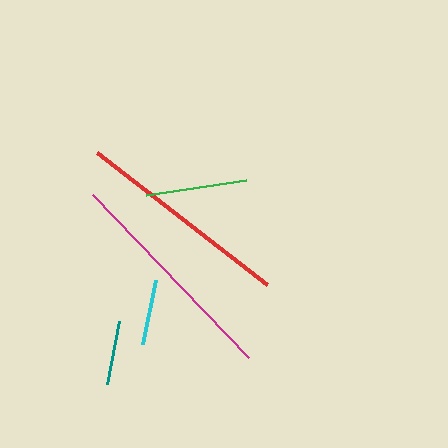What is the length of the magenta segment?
The magenta segment is approximately 226 pixels long.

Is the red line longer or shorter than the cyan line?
The red line is longer than the cyan line.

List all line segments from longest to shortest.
From longest to shortest: magenta, red, green, cyan, teal.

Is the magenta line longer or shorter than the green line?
The magenta line is longer than the green line.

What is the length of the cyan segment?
The cyan segment is approximately 65 pixels long.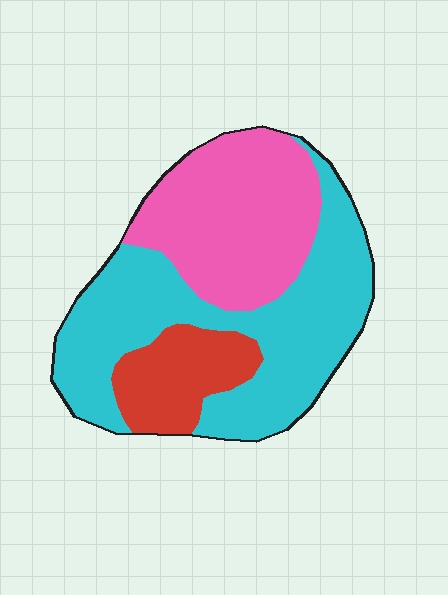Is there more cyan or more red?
Cyan.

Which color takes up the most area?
Cyan, at roughly 50%.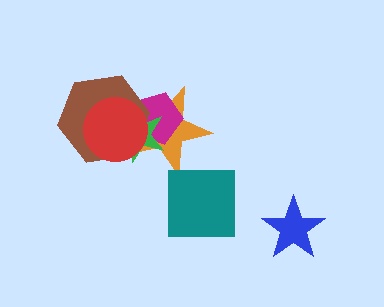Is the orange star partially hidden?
Yes, it is partially covered by another shape.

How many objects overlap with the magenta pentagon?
4 objects overlap with the magenta pentagon.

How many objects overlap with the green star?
4 objects overlap with the green star.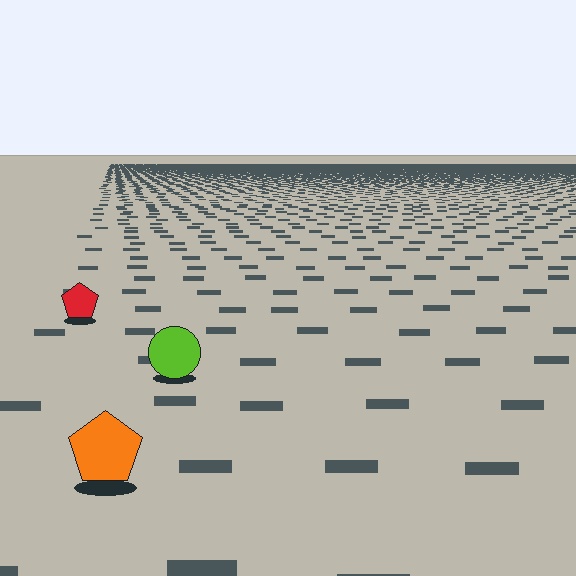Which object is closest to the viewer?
The orange pentagon is closest. The texture marks near it are larger and more spread out.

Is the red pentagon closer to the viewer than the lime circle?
No. The lime circle is closer — you can tell from the texture gradient: the ground texture is coarser near it.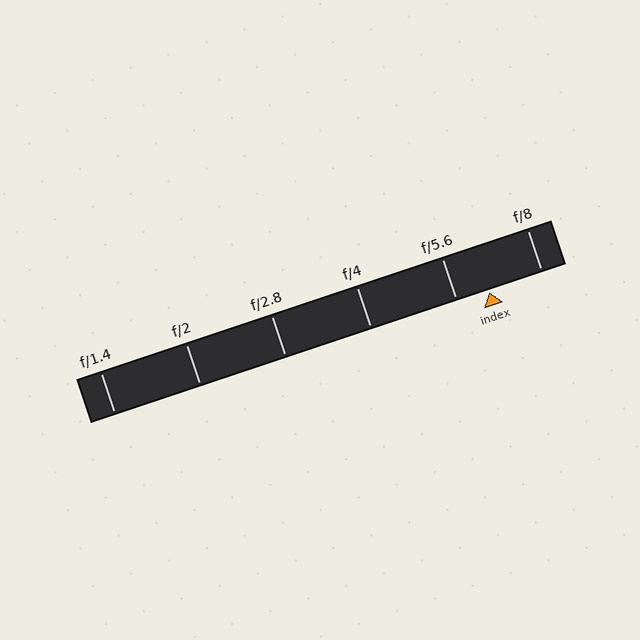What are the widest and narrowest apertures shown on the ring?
The widest aperture shown is f/1.4 and the narrowest is f/8.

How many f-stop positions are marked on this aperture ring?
There are 6 f-stop positions marked.